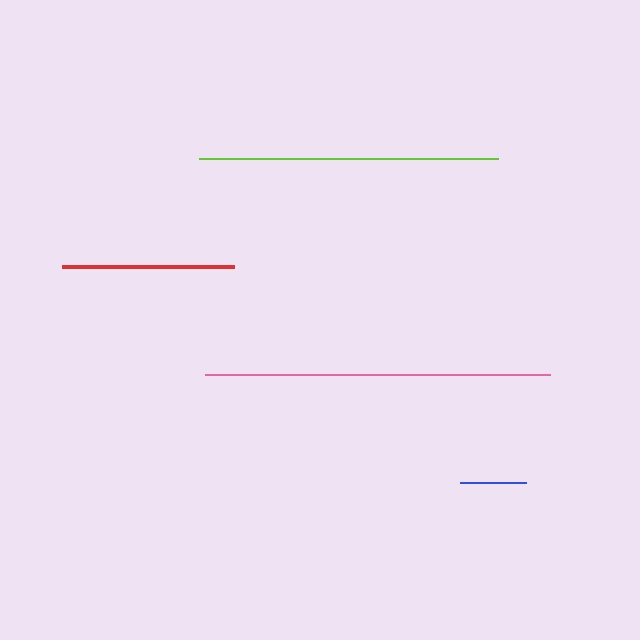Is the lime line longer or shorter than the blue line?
The lime line is longer than the blue line.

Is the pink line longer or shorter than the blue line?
The pink line is longer than the blue line.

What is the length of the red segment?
The red segment is approximately 173 pixels long.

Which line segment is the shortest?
The blue line is the shortest at approximately 66 pixels.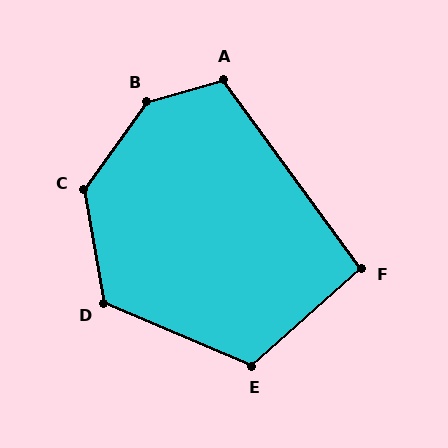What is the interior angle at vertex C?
Approximately 134 degrees (obtuse).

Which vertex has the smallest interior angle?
F, at approximately 95 degrees.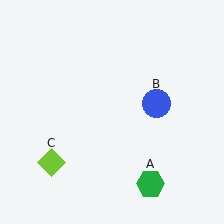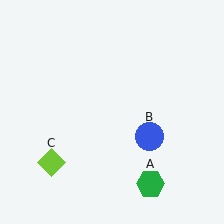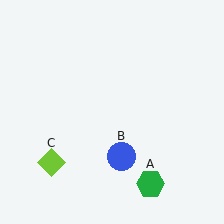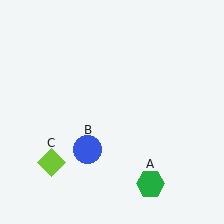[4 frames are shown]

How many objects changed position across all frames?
1 object changed position: blue circle (object B).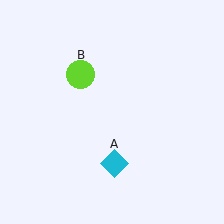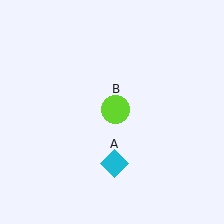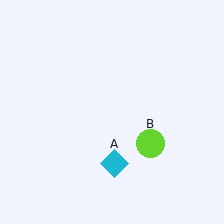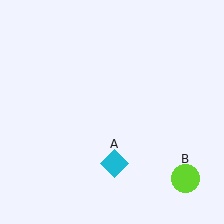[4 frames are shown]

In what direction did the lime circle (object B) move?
The lime circle (object B) moved down and to the right.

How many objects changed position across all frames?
1 object changed position: lime circle (object B).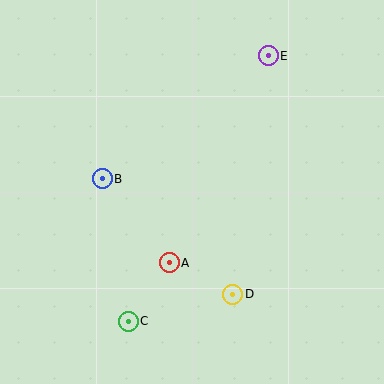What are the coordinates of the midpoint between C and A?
The midpoint between C and A is at (149, 292).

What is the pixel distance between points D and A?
The distance between D and A is 71 pixels.